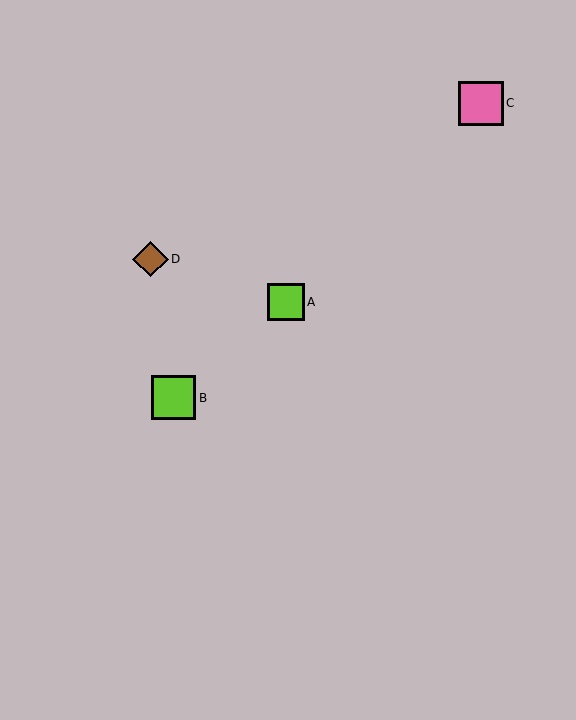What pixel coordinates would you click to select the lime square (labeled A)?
Click at (286, 302) to select the lime square A.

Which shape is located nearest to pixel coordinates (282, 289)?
The lime square (labeled A) at (286, 302) is nearest to that location.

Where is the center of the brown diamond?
The center of the brown diamond is at (150, 259).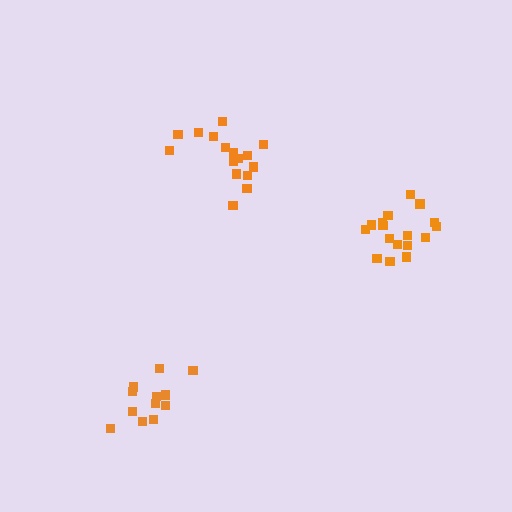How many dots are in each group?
Group 1: 16 dots, Group 2: 12 dots, Group 3: 17 dots (45 total).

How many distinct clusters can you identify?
There are 3 distinct clusters.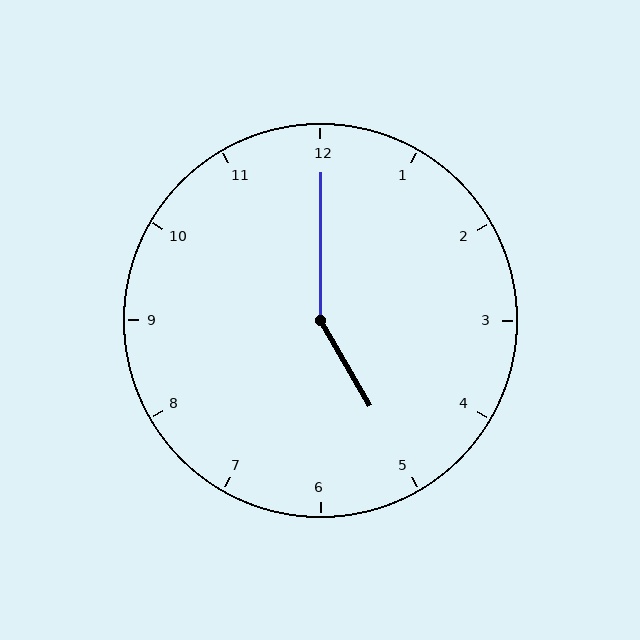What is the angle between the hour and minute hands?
Approximately 150 degrees.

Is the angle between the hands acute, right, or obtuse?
It is obtuse.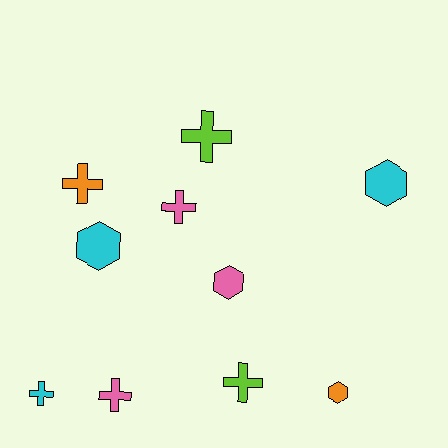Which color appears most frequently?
Pink, with 3 objects.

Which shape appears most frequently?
Cross, with 6 objects.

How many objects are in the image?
There are 10 objects.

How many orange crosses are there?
There is 1 orange cross.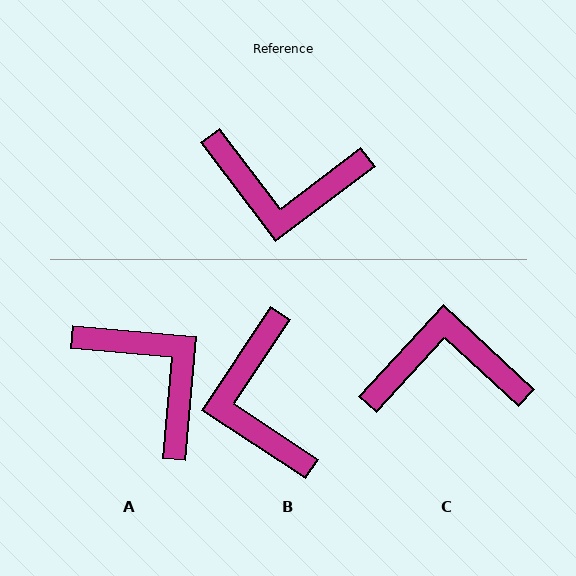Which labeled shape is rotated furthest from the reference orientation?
C, about 170 degrees away.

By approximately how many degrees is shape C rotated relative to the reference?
Approximately 170 degrees clockwise.